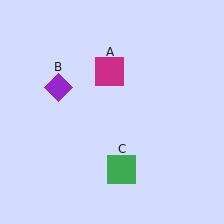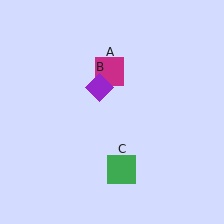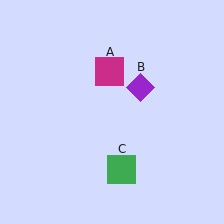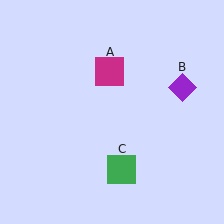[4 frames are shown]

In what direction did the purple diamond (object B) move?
The purple diamond (object B) moved right.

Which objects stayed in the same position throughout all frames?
Magenta square (object A) and green square (object C) remained stationary.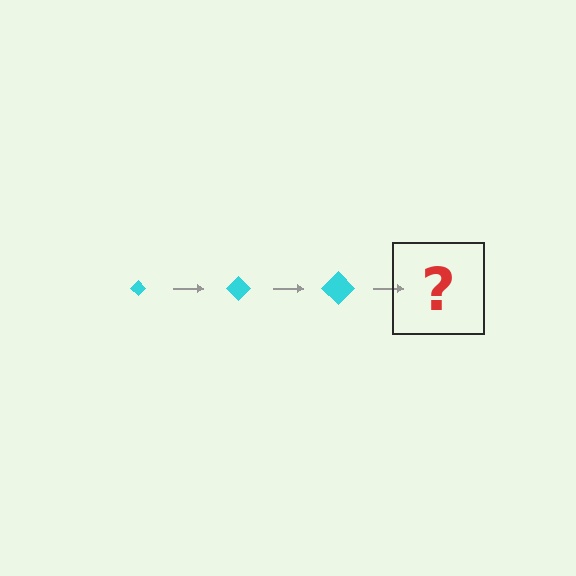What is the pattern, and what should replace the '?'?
The pattern is that the diamond gets progressively larger each step. The '?' should be a cyan diamond, larger than the previous one.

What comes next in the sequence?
The next element should be a cyan diamond, larger than the previous one.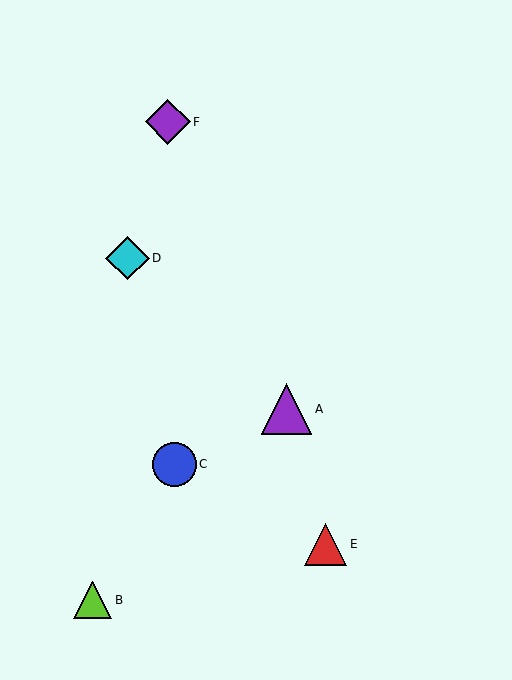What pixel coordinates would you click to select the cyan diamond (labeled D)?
Click at (127, 258) to select the cyan diamond D.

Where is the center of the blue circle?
The center of the blue circle is at (174, 464).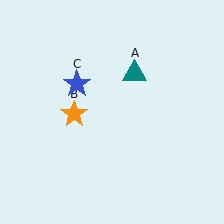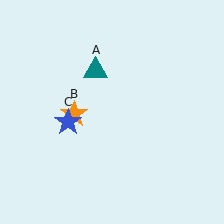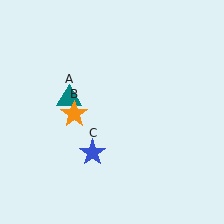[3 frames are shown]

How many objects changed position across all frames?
2 objects changed position: teal triangle (object A), blue star (object C).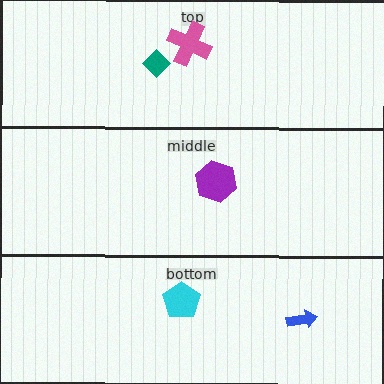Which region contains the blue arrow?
The bottom region.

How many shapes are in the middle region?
1.